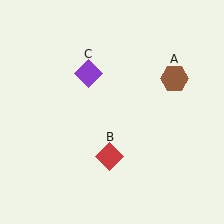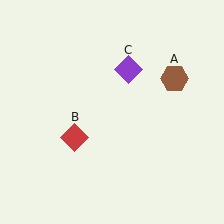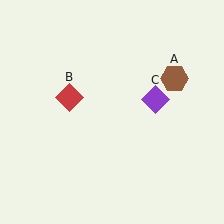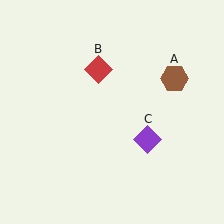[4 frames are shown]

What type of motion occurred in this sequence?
The red diamond (object B), purple diamond (object C) rotated clockwise around the center of the scene.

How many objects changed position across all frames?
2 objects changed position: red diamond (object B), purple diamond (object C).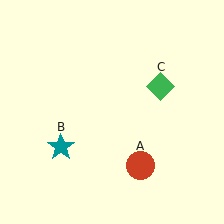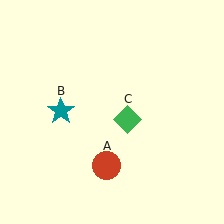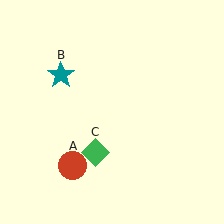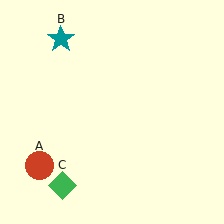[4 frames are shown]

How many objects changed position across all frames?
3 objects changed position: red circle (object A), teal star (object B), green diamond (object C).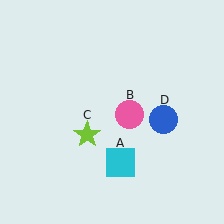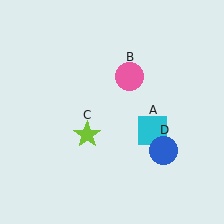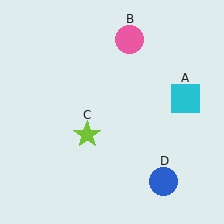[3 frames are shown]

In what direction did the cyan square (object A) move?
The cyan square (object A) moved up and to the right.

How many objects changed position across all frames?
3 objects changed position: cyan square (object A), pink circle (object B), blue circle (object D).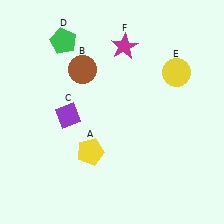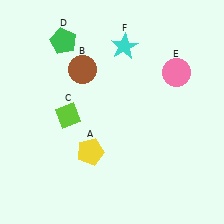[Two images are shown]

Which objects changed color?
C changed from purple to lime. E changed from yellow to pink. F changed from magenta to cyan.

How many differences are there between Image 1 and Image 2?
There are 3 differences between the two images.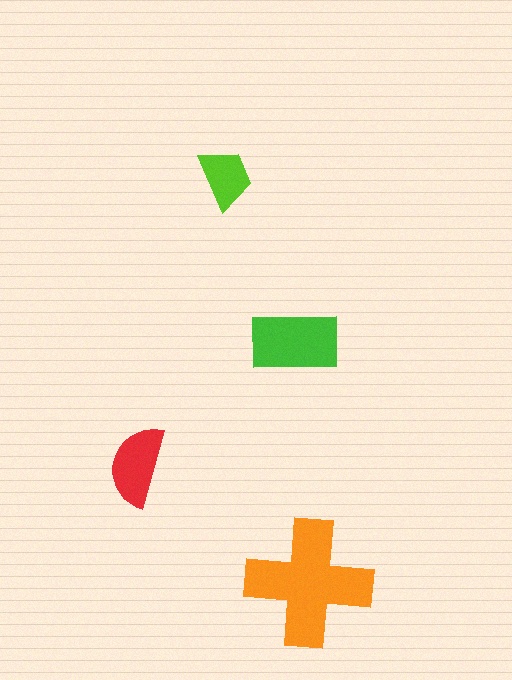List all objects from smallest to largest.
The lime trapezoid, the red semicircle, the green rectangle, the orange cross.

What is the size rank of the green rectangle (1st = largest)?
2nd.